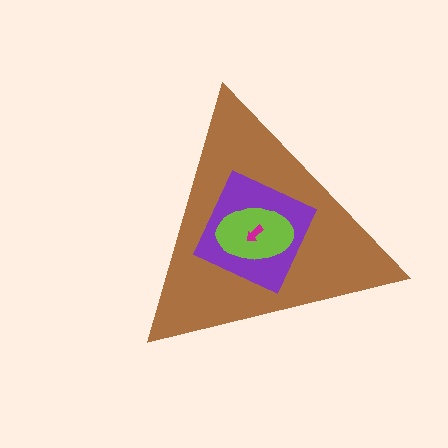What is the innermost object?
The magenta arrow.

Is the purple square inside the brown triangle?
Yes.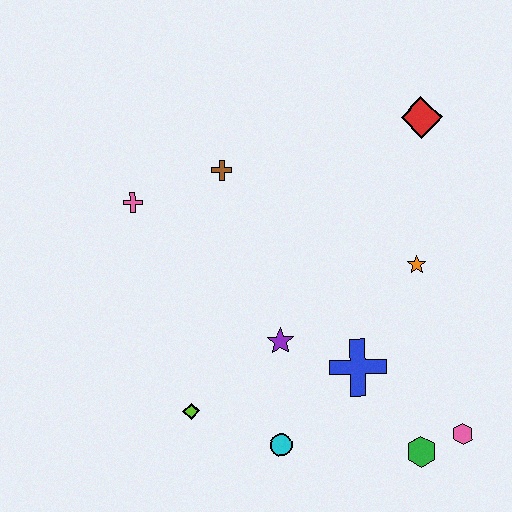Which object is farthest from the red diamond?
The lime diamond is farthest from the red diamond.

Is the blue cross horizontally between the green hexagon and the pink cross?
Yes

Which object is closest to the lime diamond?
The cyan circle is closest to the lime diamond.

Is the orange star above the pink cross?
No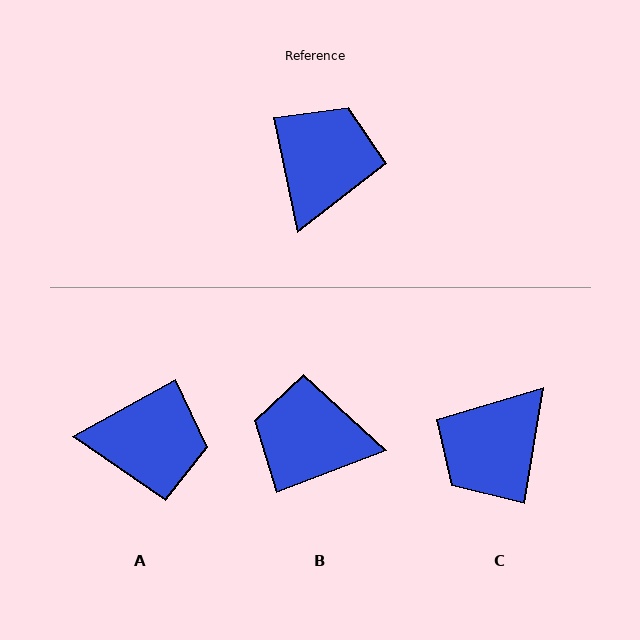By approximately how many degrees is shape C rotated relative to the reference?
Approximately 159 degrees counter-clockwise.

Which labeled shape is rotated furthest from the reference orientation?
C, about 159 degrees away.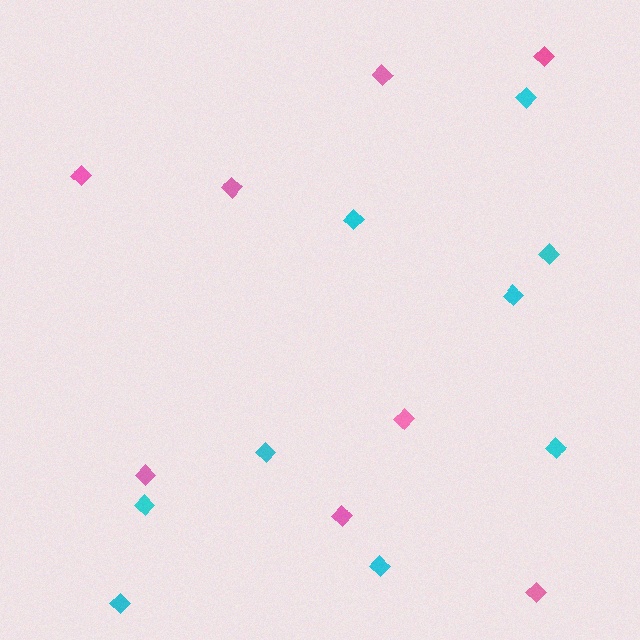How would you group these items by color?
There are 2 groups: one group of cyan diamonds (9) and one group of pink diamonds (8).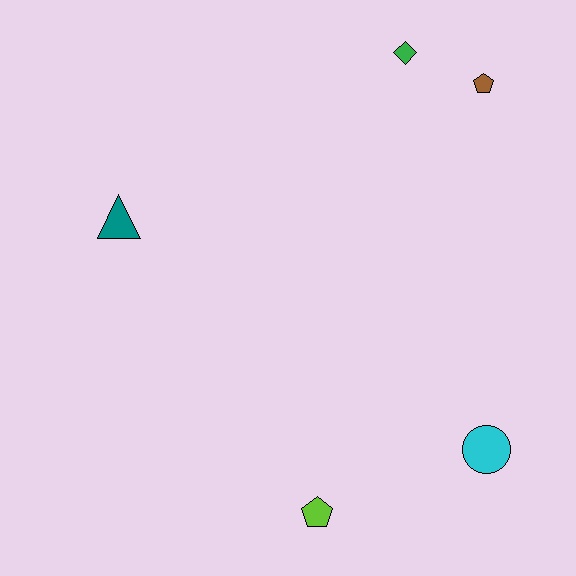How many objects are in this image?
There are 5 objects.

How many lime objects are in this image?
There is 1 lime object.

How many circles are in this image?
There is 1 circle.